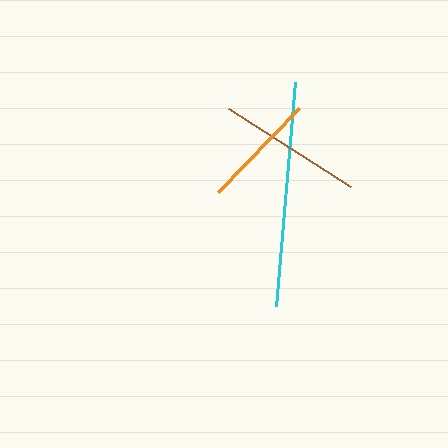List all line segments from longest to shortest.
From longest to shortest: cyan, brown, orange.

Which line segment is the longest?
The cyan line is the longest at approximately 224 pixels.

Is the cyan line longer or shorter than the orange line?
The cyan line is longer than the orange line.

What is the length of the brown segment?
The brown segment is approximately 145 pixels long.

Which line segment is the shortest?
The orange line is the shortest at approximately 116 pixels.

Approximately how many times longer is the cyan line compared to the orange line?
The cyan line is approximately 1.9 times the length of the orange line.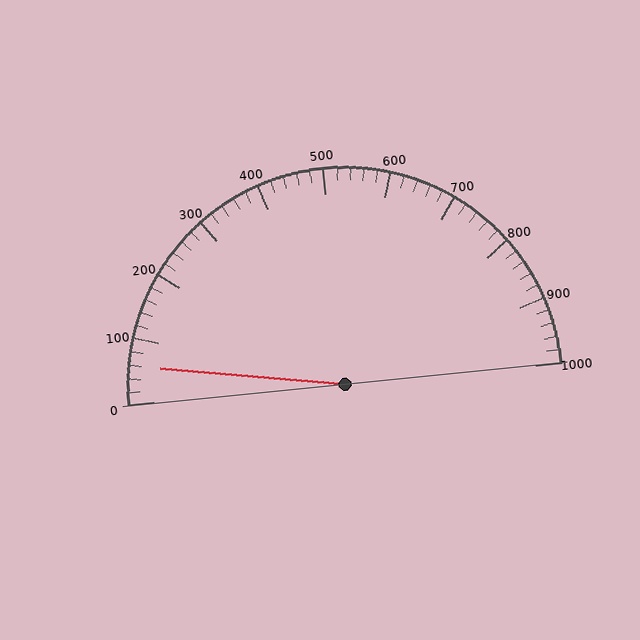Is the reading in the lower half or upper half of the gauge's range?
The reading is in the lower half of the range (0 to 1000).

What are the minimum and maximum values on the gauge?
The gauge ranges from 0 to 1000.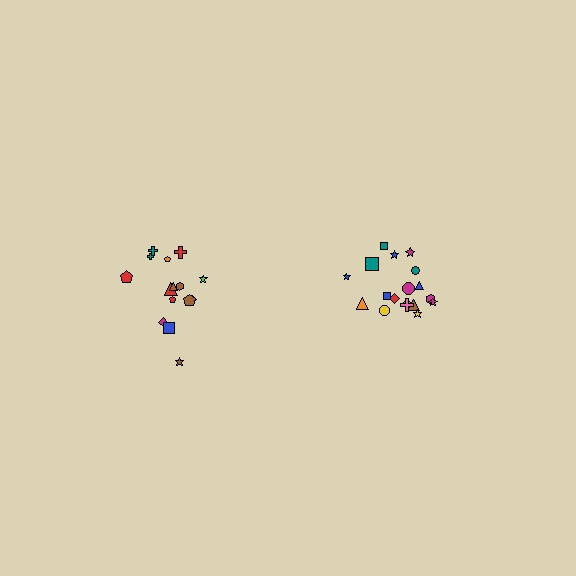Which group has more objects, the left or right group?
The right group.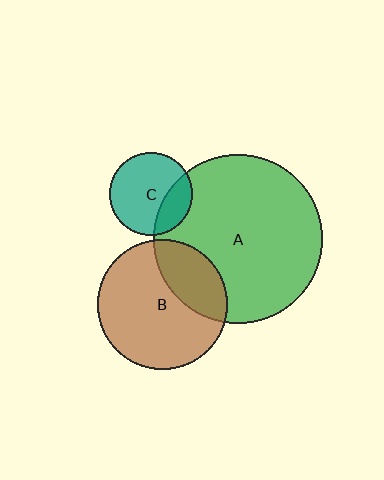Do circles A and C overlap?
Yes.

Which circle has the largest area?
Circle A (green).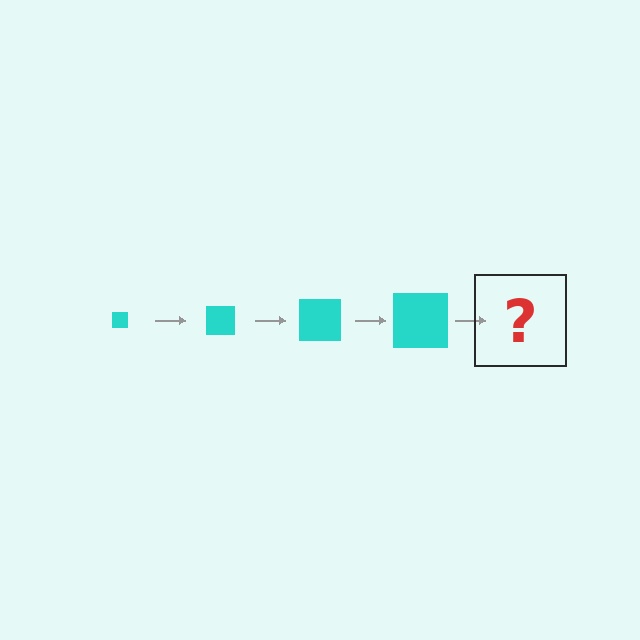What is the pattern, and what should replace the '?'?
The pattern is that the square gets progressively larger each step. The '?' should be a cyan square, larger than the previous one.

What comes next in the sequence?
The next element should be a cyan square, larger than the previous one.